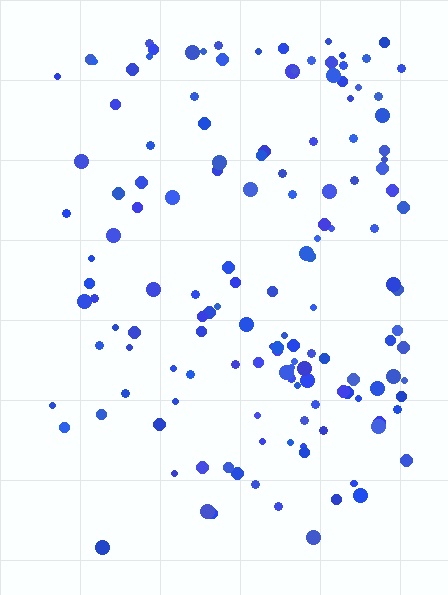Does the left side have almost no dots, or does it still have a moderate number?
Still a moderate number, just noticeably fewer than the right.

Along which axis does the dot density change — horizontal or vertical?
Horizontal.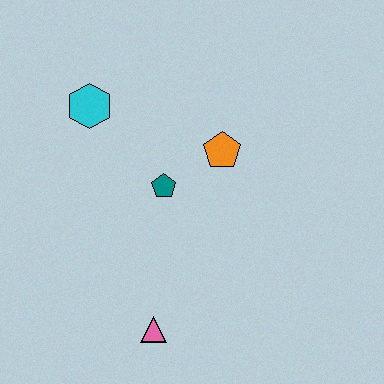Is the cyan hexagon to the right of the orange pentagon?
No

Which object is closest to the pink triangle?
The teal pentagon is closest to the pink triangle.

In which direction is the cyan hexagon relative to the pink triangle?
The cyan hexagon is above the pink triangle.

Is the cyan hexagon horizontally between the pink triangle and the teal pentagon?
No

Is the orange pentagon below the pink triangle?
No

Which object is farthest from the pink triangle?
The cyan hexagon is farthest from the pink triangle.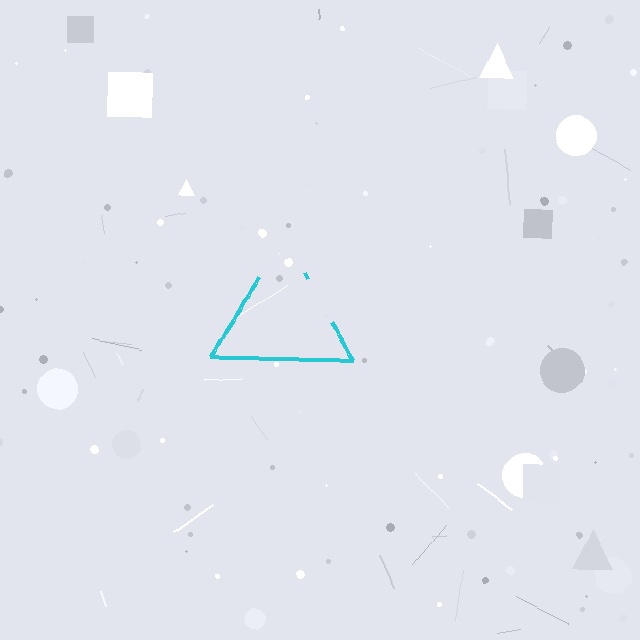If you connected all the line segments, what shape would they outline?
They would outline a triangle.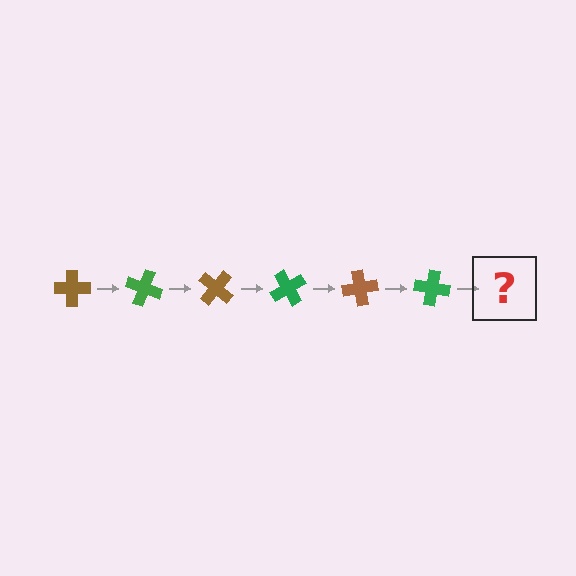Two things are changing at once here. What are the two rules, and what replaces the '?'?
The two rules are that it rotates 20 degrees each step and the color cycles through brown and green. The '?' should be a brown cross, rotated 120 degrees from the start.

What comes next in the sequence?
The next element should be a brown cross, rotated 120 degrees from the start.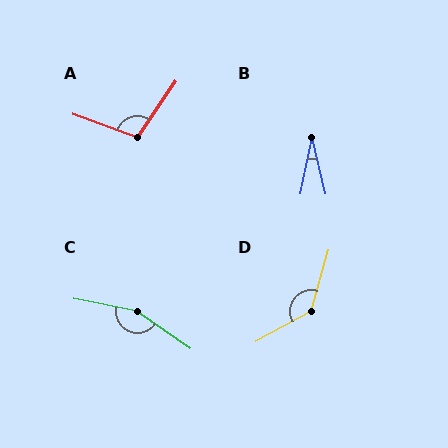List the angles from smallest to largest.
B (25°), A (104°), D (135°), C (156°).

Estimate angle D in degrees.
Approximately 135 degrees.